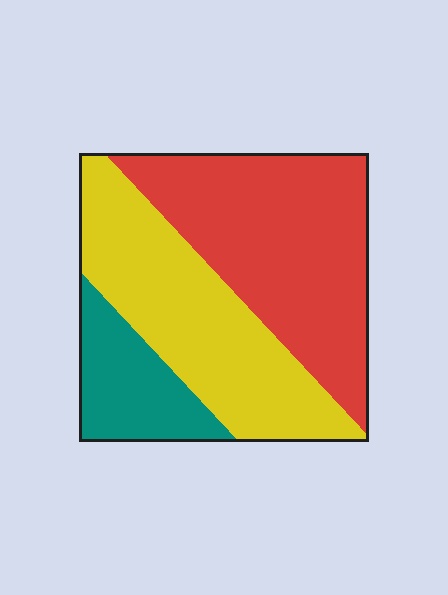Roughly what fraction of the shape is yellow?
Yellow covers about 40% of the shape.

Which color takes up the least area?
Teal, at roughly 15%.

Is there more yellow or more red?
Red.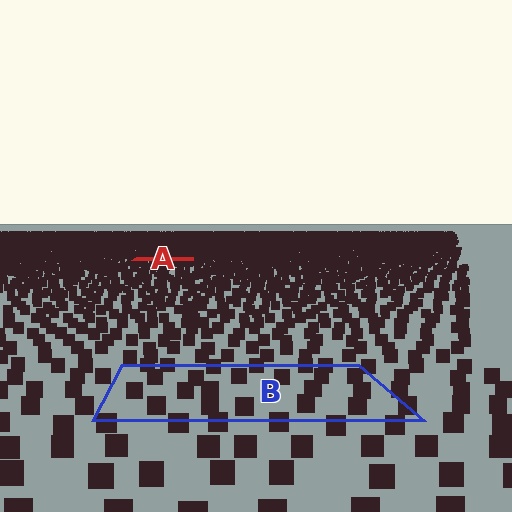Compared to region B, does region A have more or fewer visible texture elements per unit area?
Region A has more texture elements per unit area — they are packed more densely because it is farther away.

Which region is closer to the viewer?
Region B is closer. The texture elements there are larger and more spread out.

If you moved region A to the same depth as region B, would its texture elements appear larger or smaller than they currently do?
They would appear larger. At a closer depth, the same texture elements are projected at a bigger on-screen size.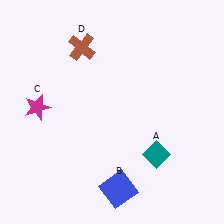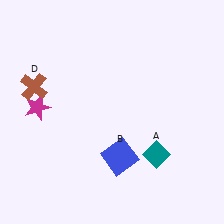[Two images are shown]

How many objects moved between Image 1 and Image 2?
2 objects moved between the two images.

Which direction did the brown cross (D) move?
The brown cross (D) moved left.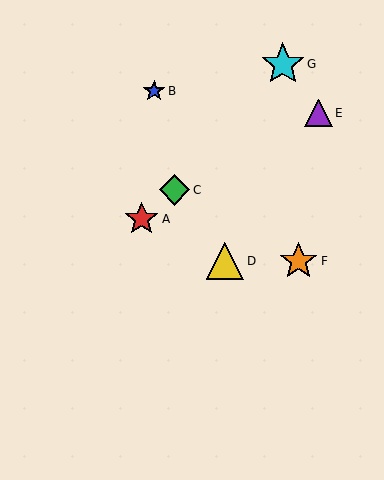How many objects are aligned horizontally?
2 objects (D, F) are aligned horizontally.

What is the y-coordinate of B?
Object B is at y≈91.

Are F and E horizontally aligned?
No, F is at y≈261 and E is at y≈113.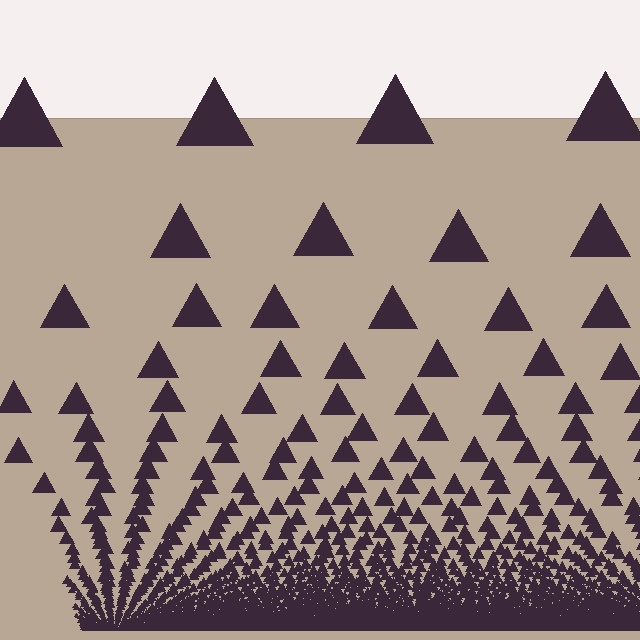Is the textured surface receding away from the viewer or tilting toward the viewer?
The surface appears to tilt toward the viewer. Texture elements get larger and sparser toward the top.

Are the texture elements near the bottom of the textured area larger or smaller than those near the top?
Smaller. The gradient is inverted — elements near the bottom are smaller and denser.